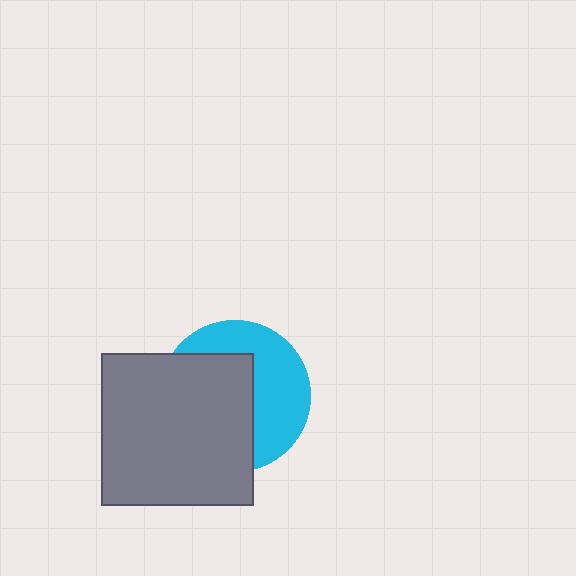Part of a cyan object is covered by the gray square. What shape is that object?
It is a circle.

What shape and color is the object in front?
The object in front is a gray square.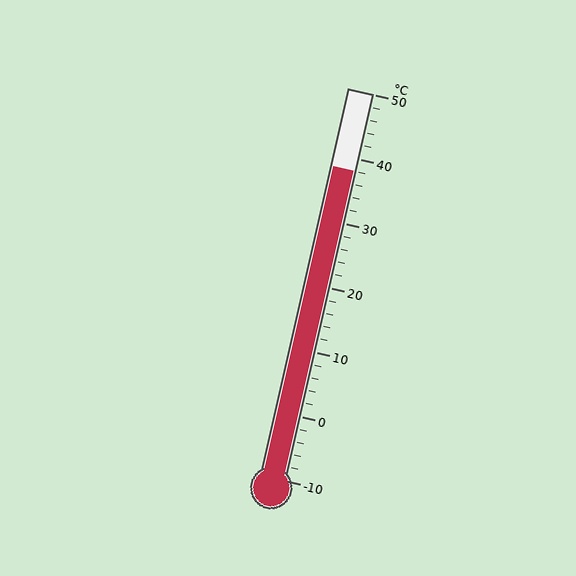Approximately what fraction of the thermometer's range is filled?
The thermometer is filled to approximately 80% of its range.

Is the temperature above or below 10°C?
The temperature is above 10°C.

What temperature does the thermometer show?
The thermometer shows approximately 38°C.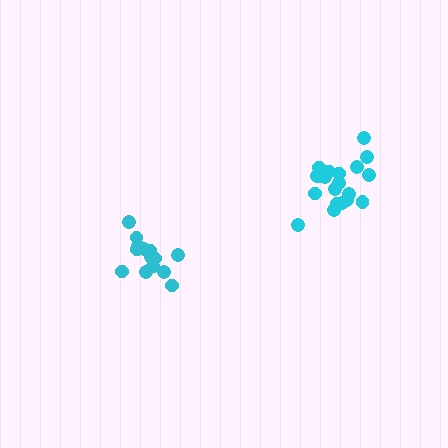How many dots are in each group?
Group 1: 14 dots, Group 2: 20 dots (34 total).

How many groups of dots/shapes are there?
There are 2 groups.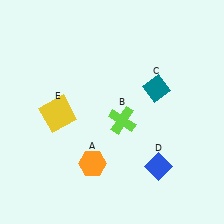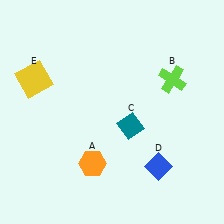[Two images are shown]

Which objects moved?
The objects that moved are: the lime cross (B), the teal diamond (C), the yellow square (E).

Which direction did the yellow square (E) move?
The yellow square (E) moved up.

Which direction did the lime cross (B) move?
The lime cross (B) moved right.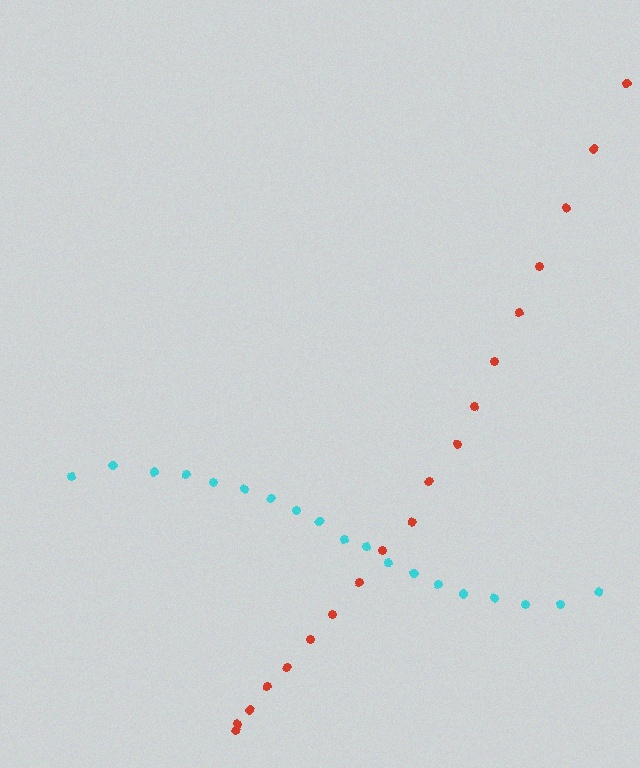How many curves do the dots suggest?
There are 2 distinct paths.